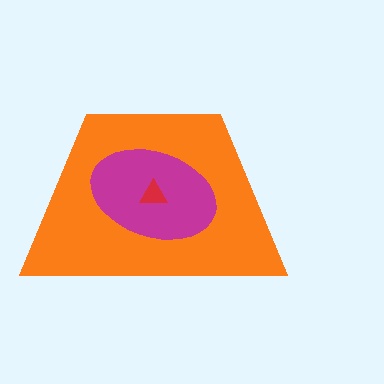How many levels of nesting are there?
3.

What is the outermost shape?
The orange trapezoid.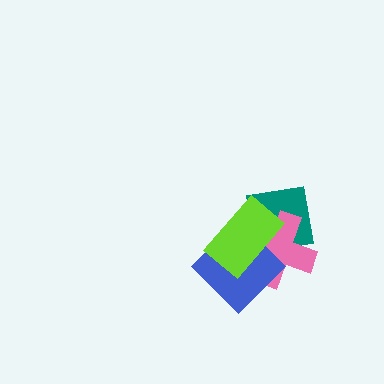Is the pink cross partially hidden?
Yes, it is partially covered by another shape.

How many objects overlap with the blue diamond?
3 objects overlap with the blue diamond.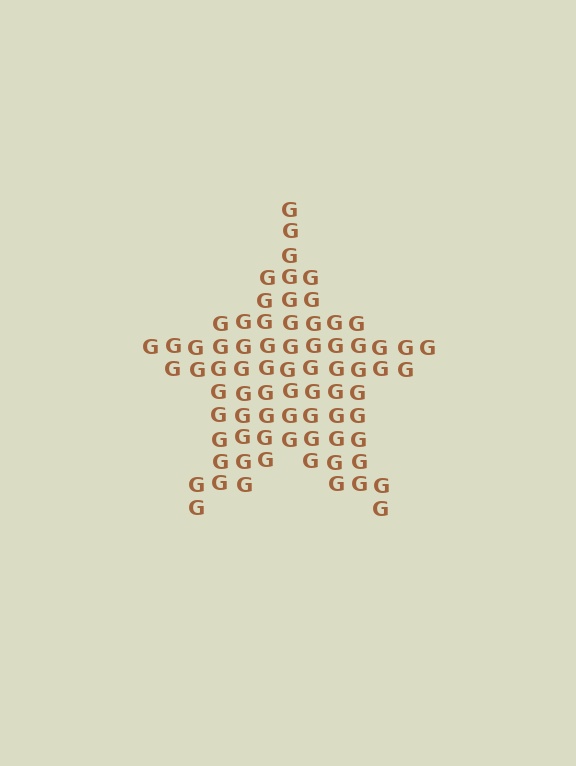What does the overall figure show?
The overall figure shows a star.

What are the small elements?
The small elements are letter G's.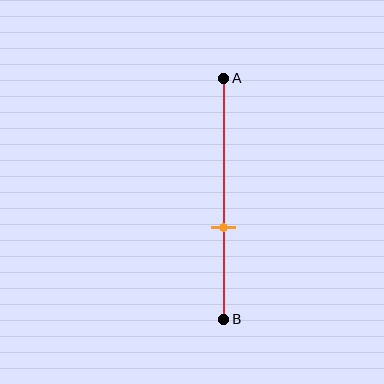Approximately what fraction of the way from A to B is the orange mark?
The orange mark is approximately 60% of the way from A to B.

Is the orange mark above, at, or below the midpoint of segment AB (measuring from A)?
The orange mark is below the midpoint of segment AB.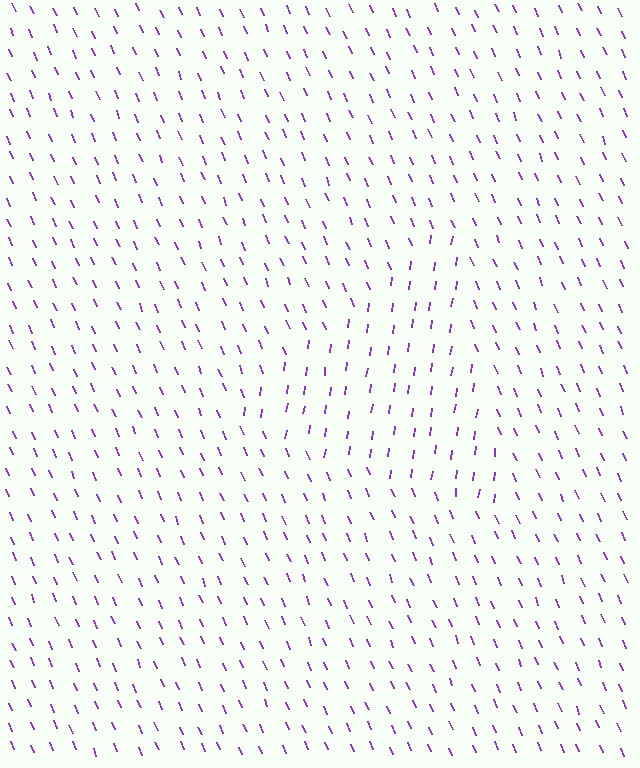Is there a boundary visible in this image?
Yes, there is a texture boundary formed by a change in line orientation.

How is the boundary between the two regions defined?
The boundary is defined purely by a change in line orientation (approximately 31 degrees difference). All lines are the same color and thickness.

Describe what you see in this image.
The image is filled with small purple line segments. A triangle region in the image has lines oriented differently from the surrounding lines, creating a visible texture boundary.